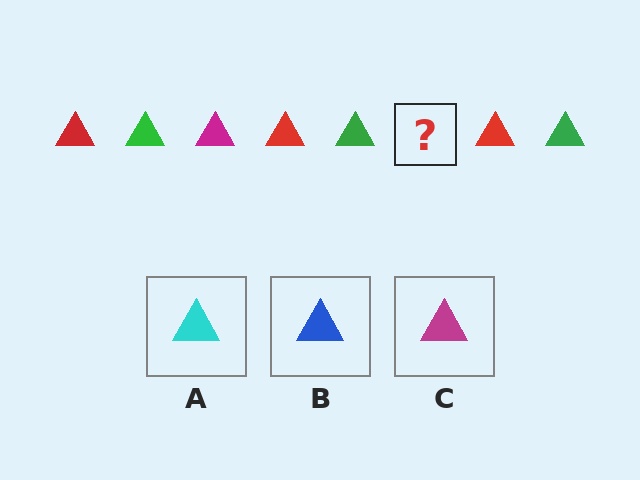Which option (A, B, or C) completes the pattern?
C.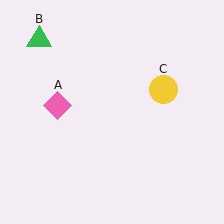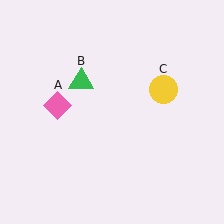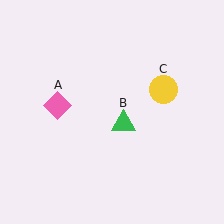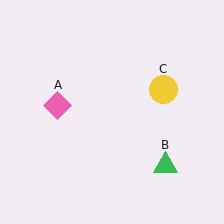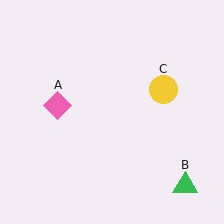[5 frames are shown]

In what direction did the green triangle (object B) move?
The green triangle (object B) moved down and to the right.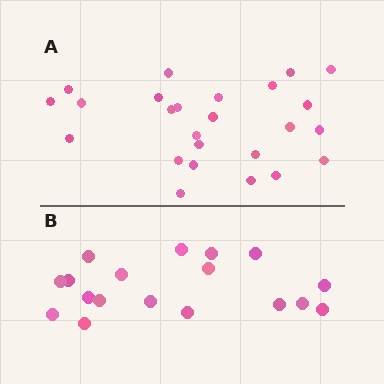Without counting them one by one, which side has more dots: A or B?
Region A (the top region) has more dots.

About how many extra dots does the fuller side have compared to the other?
Region A has roughly 8 or so more dots than region B.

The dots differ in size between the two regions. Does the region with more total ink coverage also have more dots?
No. Region B has more total ink coverage because its dots are larger, but region A actually contains more individual dots. Total area can be misleading — the number of items is what matters here.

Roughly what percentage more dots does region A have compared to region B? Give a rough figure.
About 40% more.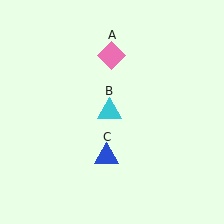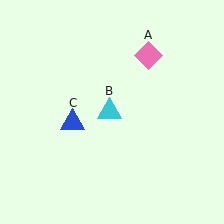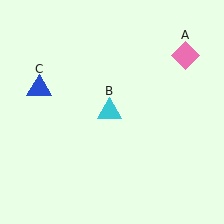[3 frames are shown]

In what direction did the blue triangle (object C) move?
The blue triangle (object C) moved up and to the left.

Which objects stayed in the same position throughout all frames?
Cyan triangle (object B) remained stationary.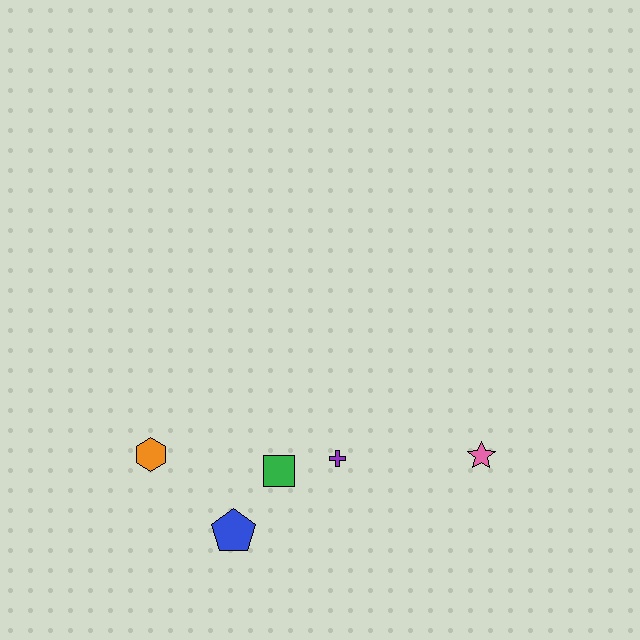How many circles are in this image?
There are no circles.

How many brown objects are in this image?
There are no brown objects.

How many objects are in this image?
There are 5 objects.